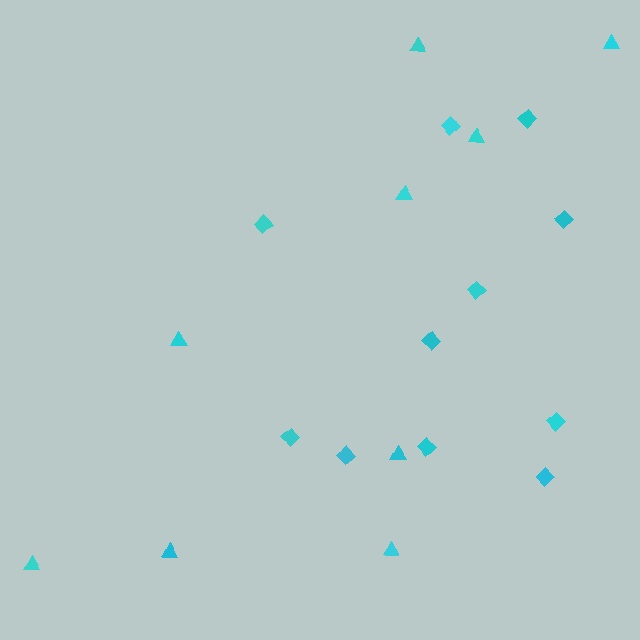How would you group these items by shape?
There are 2 groups: one group of triangles (9) and one group of diamonds (11).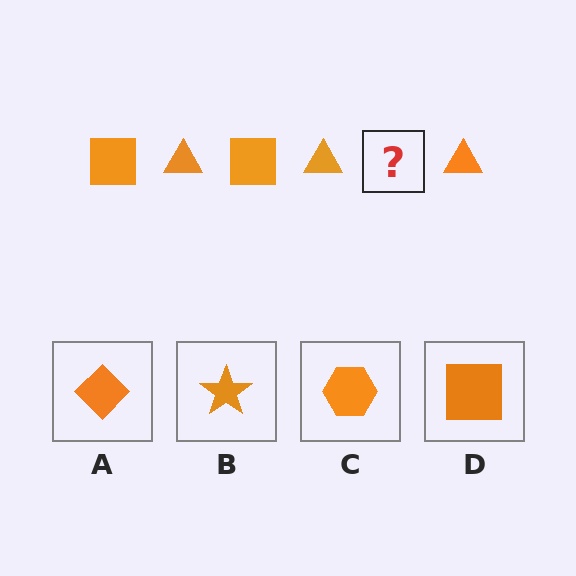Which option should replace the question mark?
Option D.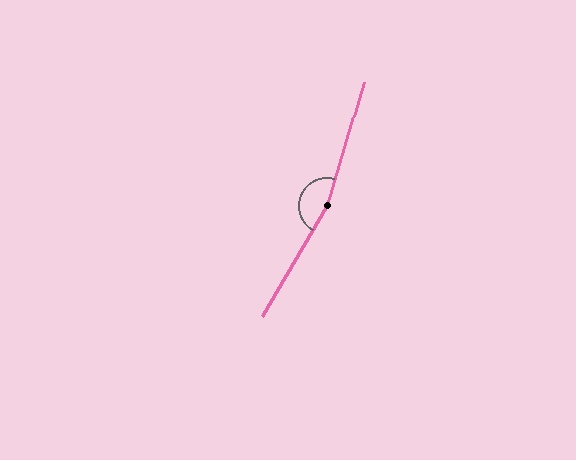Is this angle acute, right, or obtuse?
It is obtuse.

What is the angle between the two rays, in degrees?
Approximately 166 degrees.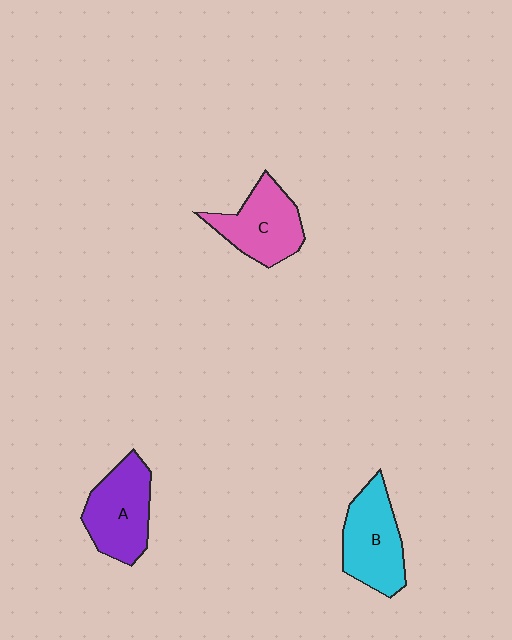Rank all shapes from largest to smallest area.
From largest to smallest: A (purple), B (cyan), C (pink).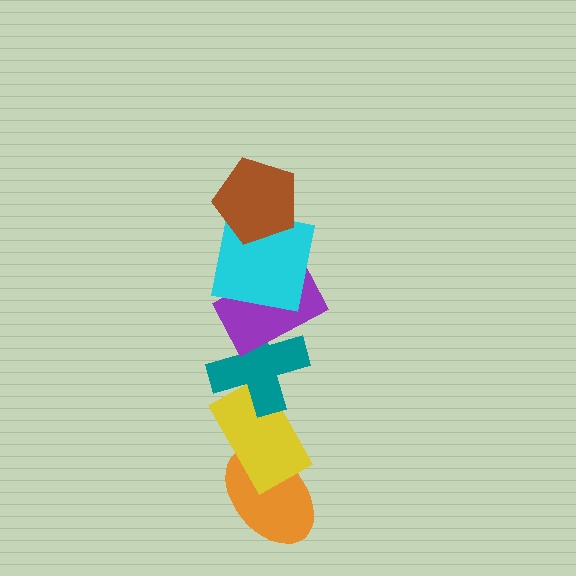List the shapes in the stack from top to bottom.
From top to bottom: the brown pentagon, the cyan square, the purple rectangle, the teal cross, the yellow rectangle, the orange ellipse.